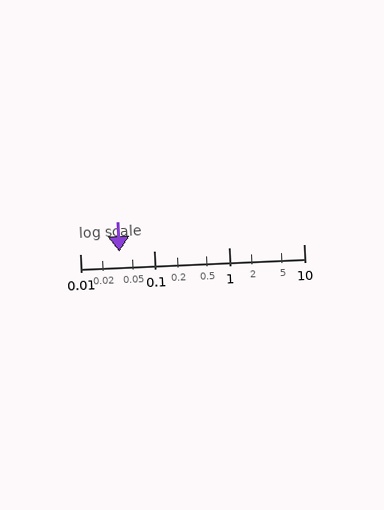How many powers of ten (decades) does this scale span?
The scale spans 3 decades, from 0.01 to 10.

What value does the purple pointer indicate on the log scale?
The pointer indicates approximately 0.034.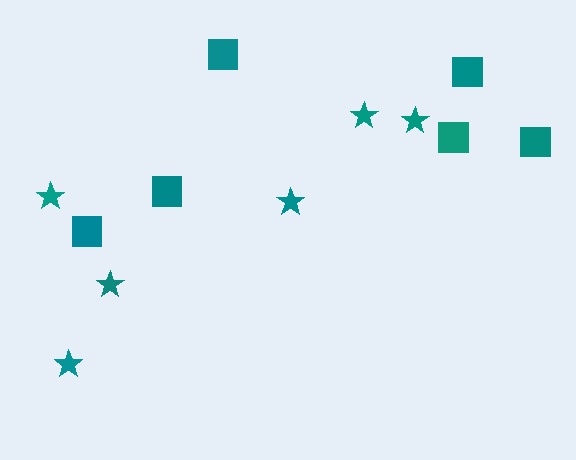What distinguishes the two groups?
There are 2 groups: one group of stars (6) and one group of squares (6).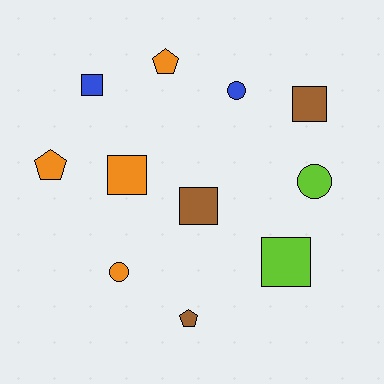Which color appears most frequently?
Orange, with 4 objects.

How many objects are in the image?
There are 11 objects.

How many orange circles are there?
There is 1 orange circle.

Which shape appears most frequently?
Square, with 5 objects.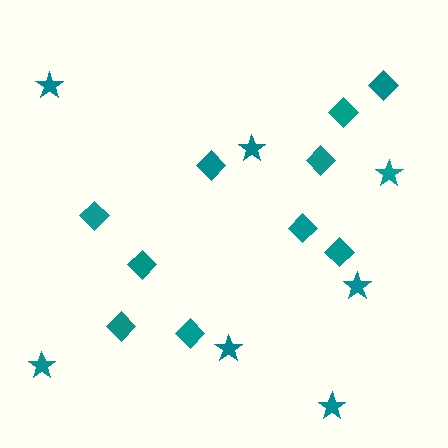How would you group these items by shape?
There are 2 groups: one group of diamonds (10) and one group of stars (7).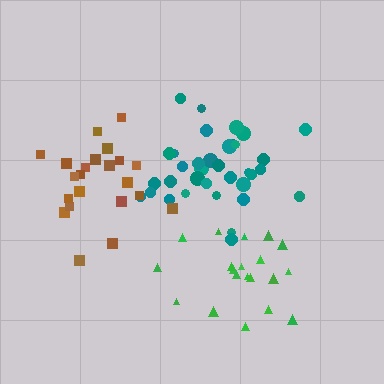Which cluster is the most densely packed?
Teal.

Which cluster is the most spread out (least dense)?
Brown.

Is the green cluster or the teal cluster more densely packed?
Teal.